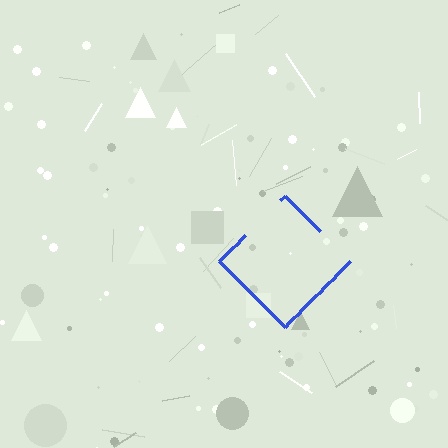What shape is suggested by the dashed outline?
The dashed outline suggests a diamond.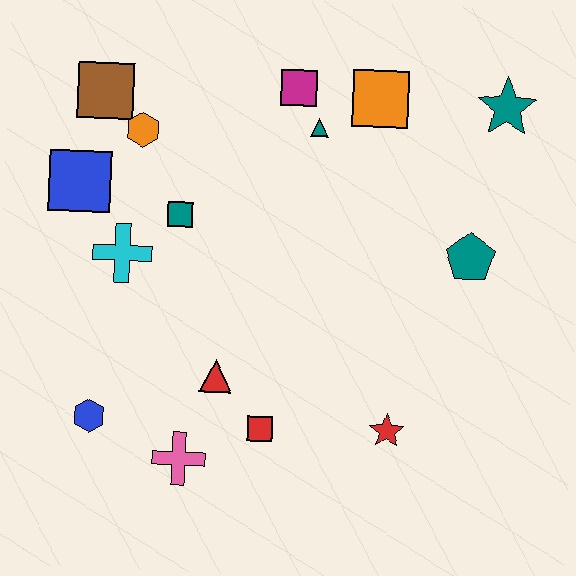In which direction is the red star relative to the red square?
The red star is to the right of the red square.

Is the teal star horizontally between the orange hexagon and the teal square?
No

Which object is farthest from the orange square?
The blue hexagon is farthest from the orange square.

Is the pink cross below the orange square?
Yes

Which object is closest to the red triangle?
The red square is closest to the red triangle.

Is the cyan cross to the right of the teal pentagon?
No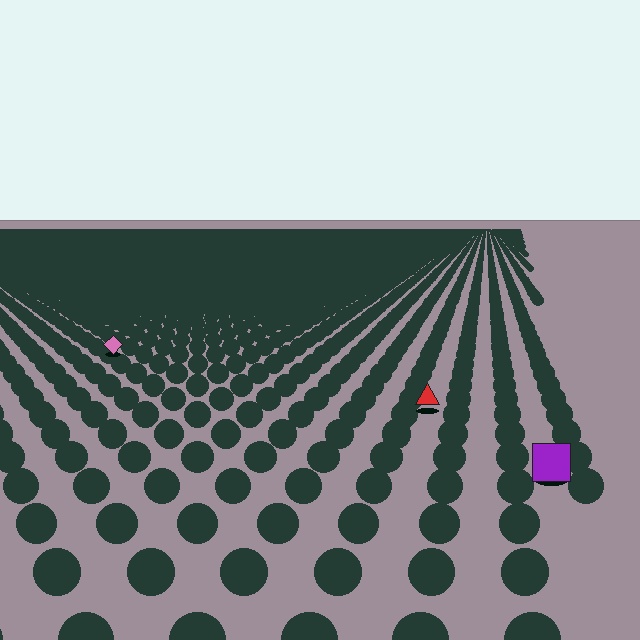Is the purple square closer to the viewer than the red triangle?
Yes. The purple square is closer — you can tell from the texture gradient: the ground texture is coarser near it.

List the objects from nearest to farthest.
From nearest to farthest: the purple square, the red triangle, the pink diamond.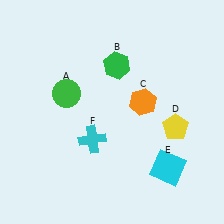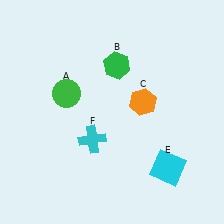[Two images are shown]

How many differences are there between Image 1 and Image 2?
There is 1 difference between the two images.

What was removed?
The yellow pentagon (D) was removed in Image 2.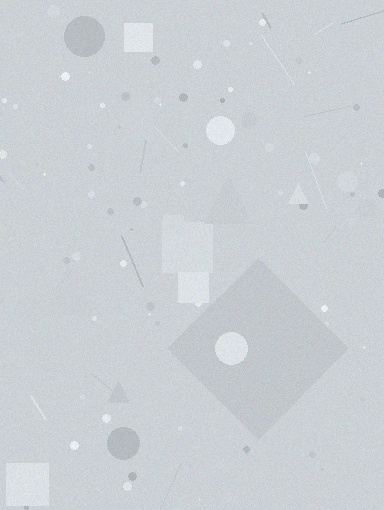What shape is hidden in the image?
A diamond is hidden in the image.